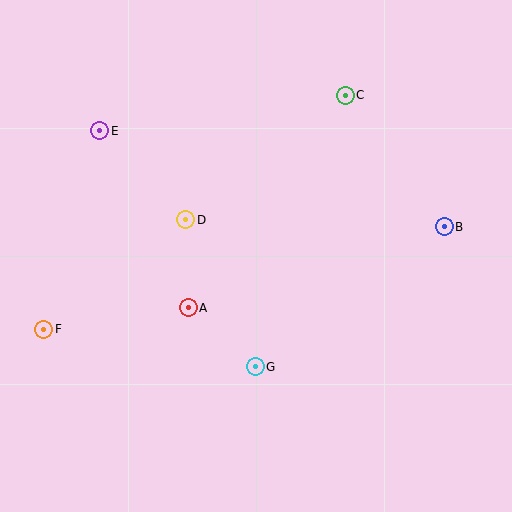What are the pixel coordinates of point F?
Point F is at (44, 329).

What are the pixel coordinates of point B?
Point B is at (444, 227).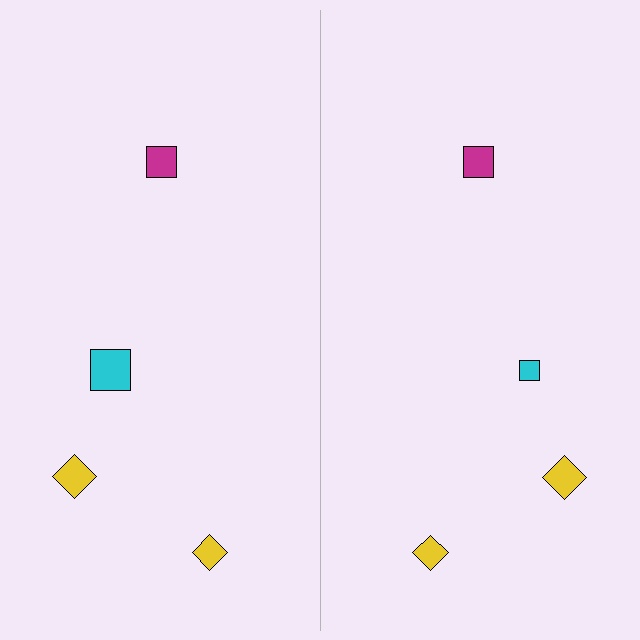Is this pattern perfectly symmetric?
No, the pattern is not perfectly symmetric. The cyan square on the right side has a different size than its mirror counterpart.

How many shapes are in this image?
There are 8 shapes in this image.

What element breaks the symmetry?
The cyan square on the right side has a different size than its mirror counterpart.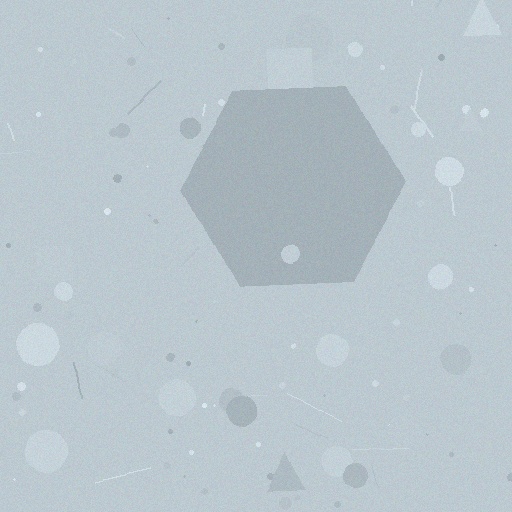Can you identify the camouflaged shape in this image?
The camouflaged shape is a hexagon.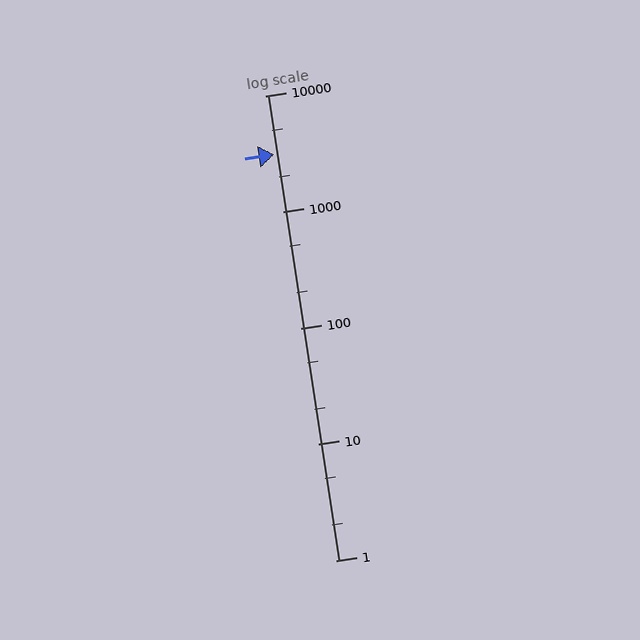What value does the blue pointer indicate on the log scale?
The pointer indicates approximately 3100.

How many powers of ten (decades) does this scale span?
The scale spans 4 decades, from 1 to 10000.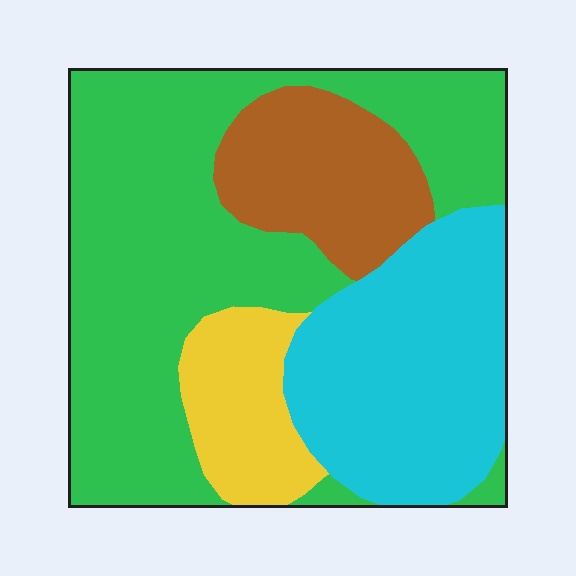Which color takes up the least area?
Yellow, at roughly 10%.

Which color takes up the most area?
Green, at roughly 50%.